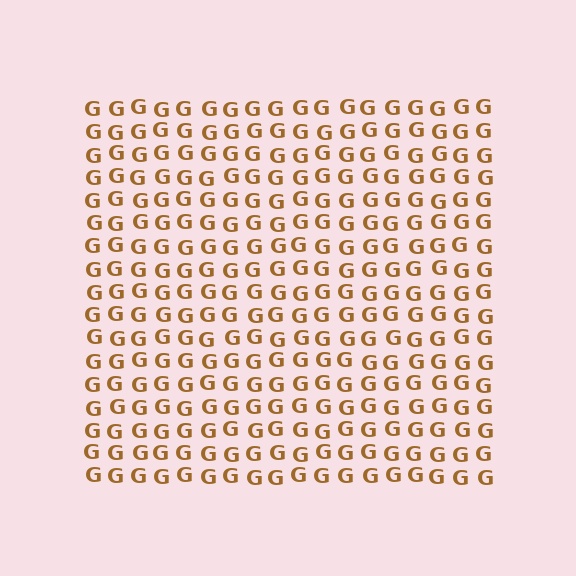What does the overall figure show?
The overall figure shows a square.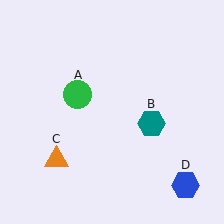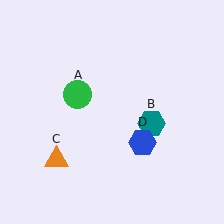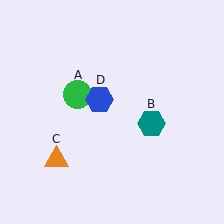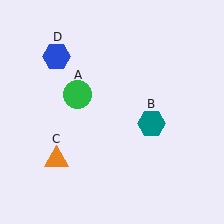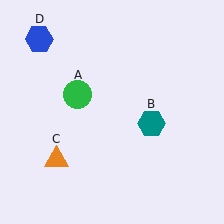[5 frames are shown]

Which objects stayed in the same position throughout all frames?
Green circle (object A) and teal hexagon (object B) and orange triangle (object C) remained stationary.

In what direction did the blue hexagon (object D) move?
The blue hexagon (object D) moved up and to the left.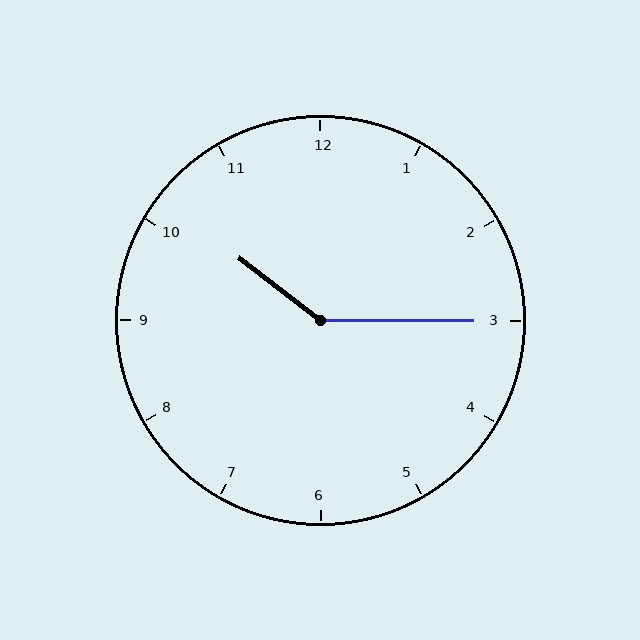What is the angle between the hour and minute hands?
Approximately 142 degrees.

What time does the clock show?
10:15.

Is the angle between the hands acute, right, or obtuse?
It is obtuse.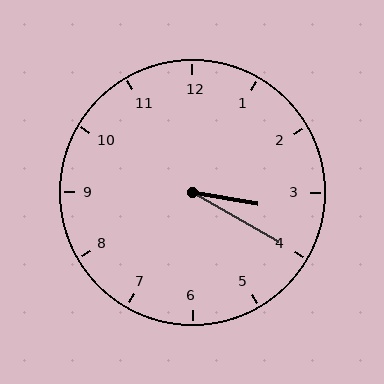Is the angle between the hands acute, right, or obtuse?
It is acute.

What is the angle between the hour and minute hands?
Approximately 20 degrees.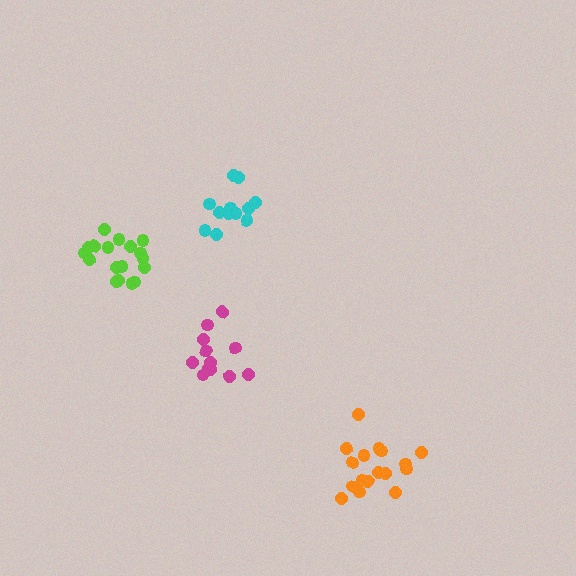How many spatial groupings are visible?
There are 4 spatial groupings.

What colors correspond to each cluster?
The clusters are colored: orange, cyan, lime, magenta.